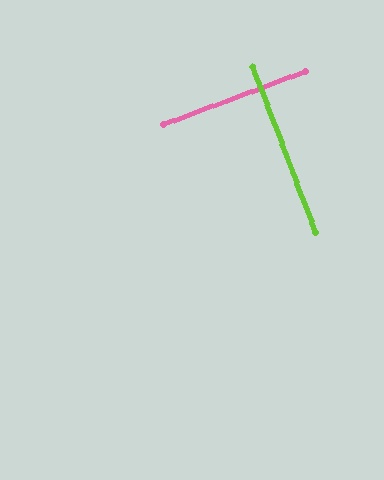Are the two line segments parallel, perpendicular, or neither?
Perpendicular — they meet at approximately 90°.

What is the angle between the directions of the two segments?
Approximately 90 degrees.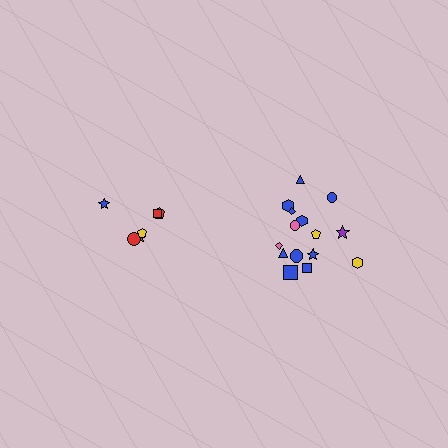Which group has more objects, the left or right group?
The right group.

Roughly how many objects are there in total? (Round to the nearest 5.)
Roughly 20 objects in total.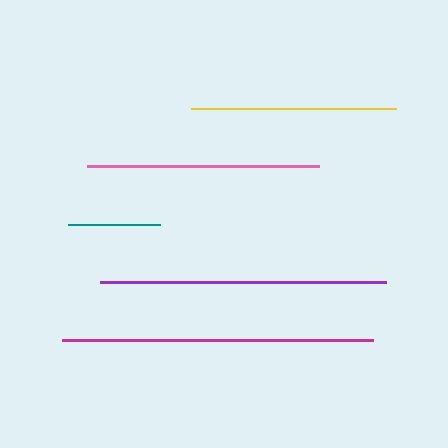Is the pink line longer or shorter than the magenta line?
The magenta line is longer than the pink line.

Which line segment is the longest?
The magenta line is the longest at approximately 312 pixels.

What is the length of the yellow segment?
The yellow segment is approximately 205 pixels long.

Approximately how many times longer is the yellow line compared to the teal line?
The yellow line is approximately 2.2 times the length of the teal line.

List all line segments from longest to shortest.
From longest to shortest: magenta, purple, pink, yellow, teal.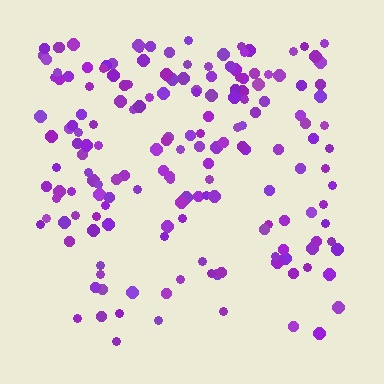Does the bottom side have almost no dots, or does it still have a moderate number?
Still a moderate number, just noticeably fewer than the top.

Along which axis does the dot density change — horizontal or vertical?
Vertical.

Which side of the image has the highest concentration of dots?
The top.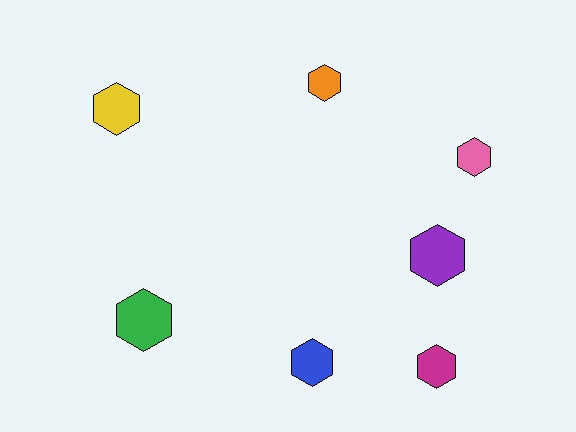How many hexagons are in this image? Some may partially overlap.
There are 7 hexagons.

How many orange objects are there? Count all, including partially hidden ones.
There is 1 orange object.